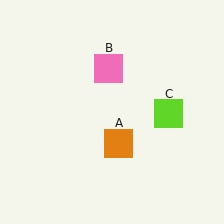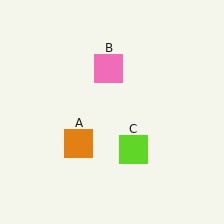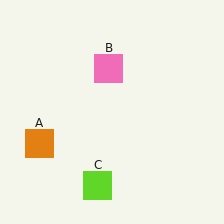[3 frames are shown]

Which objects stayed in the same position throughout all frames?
Pink square (object B) remained stationary.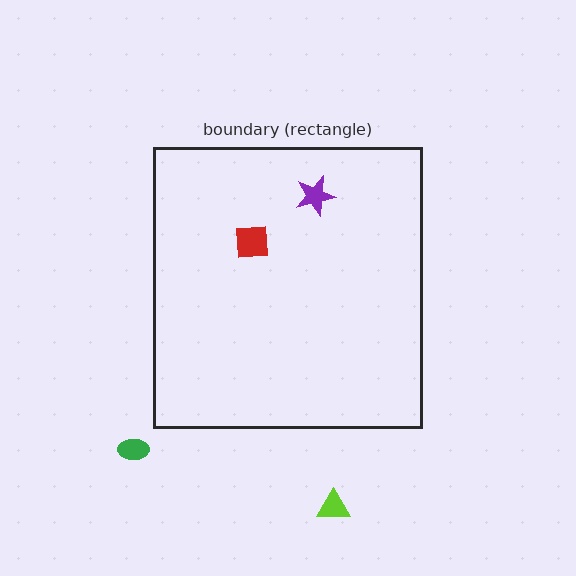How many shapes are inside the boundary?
2 inside, 2 outside.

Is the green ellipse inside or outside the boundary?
Outside.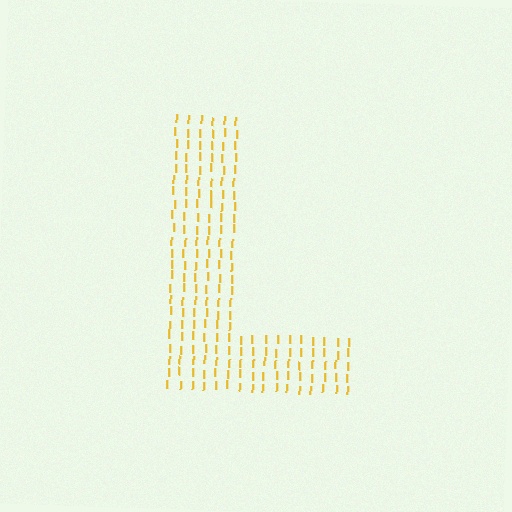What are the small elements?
The small elements are letter I's.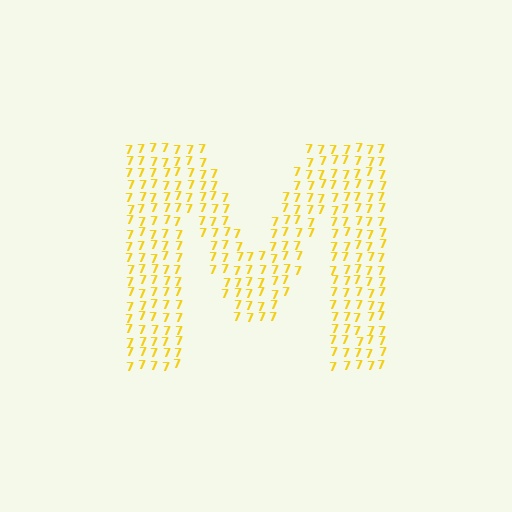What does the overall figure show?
The overall figure shows the letter M.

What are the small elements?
The small elements are digit 7's.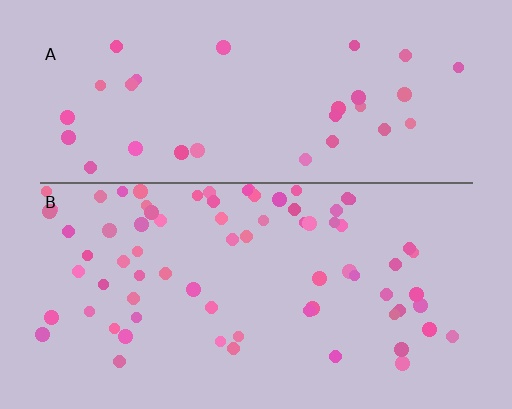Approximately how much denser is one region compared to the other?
Approximately 2.3× — region B over region A.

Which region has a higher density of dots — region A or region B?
B (the bottom).